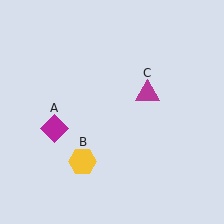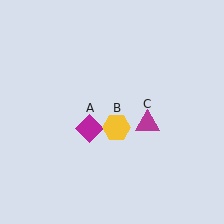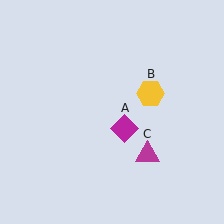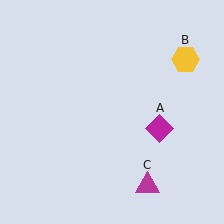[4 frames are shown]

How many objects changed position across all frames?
3 objects changed position: magenta diamond (object A), yellow hexagon (object B), magenta triangle (object C).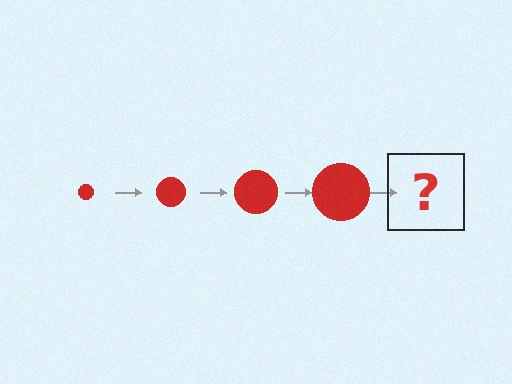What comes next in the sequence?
The next element should be a red circle, larger than the previous one.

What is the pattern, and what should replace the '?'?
The pattern is that the circle gets progressively larger each step. The '?' should be a red circle, larger than the previous one.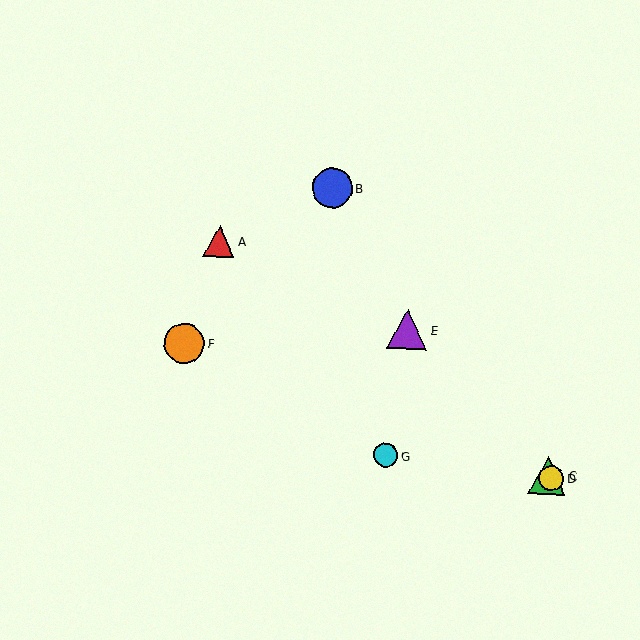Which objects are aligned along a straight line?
Objects A, C, D are aligned along a straight line.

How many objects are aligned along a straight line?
3 objects (A, C, D) are aligned along a straight line.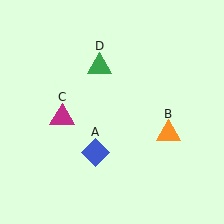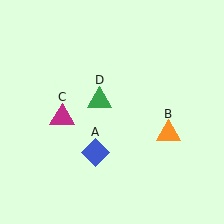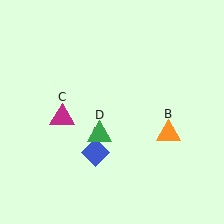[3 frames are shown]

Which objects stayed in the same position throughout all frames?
Blue diamond (object A) and orange triangle (object B) and magenta triangle (object C) remained stationary.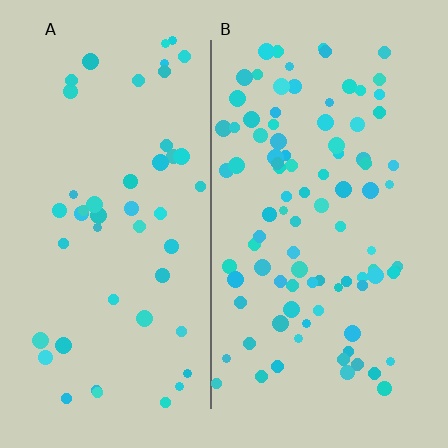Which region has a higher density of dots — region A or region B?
B (the right).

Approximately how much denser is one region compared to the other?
Approximately 1.9× — region B over region A.